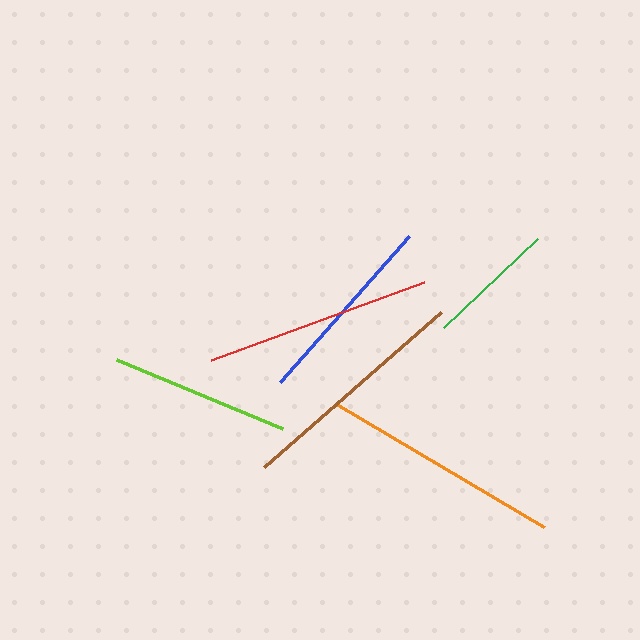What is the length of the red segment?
The red segment is approximately 227 pixels long.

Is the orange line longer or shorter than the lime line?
The orange line is longer than the lime line.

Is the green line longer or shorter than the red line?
The red line is longer than the green line.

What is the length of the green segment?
The green segment is approximately 129 pixels long.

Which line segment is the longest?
The orange line is the longest at approximately 239 pixels.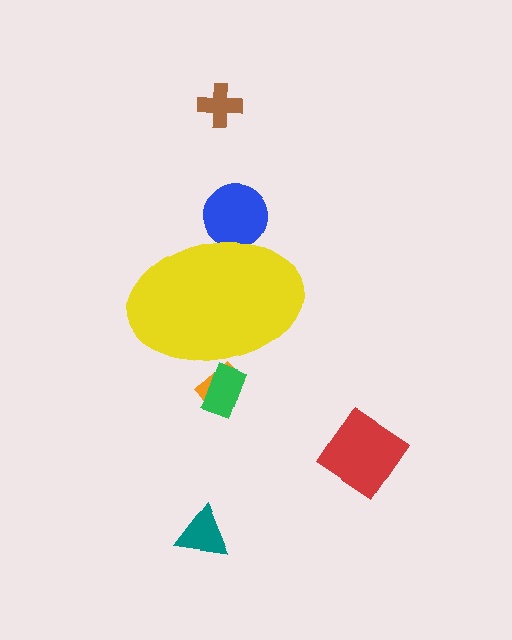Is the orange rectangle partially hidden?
Yes, the orange rectangle is partially hidden behind the yellow ellipse.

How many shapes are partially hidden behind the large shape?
3 shapes are partially hidden.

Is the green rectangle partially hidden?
Yes, the green rectangle is partially hidden behind the yellow ellipse.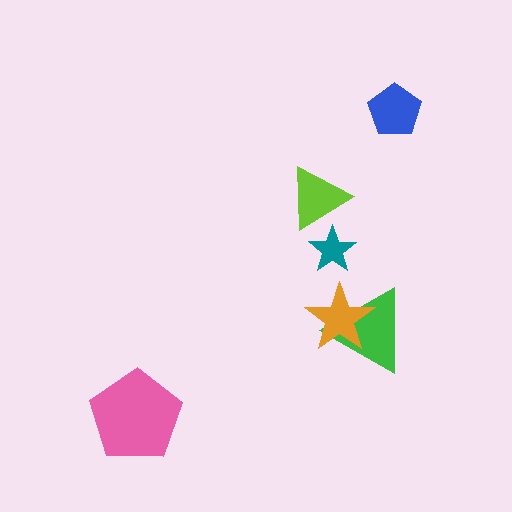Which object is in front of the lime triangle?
The teal star is in front of the lime triangle.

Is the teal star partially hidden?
No, no other shape covers it.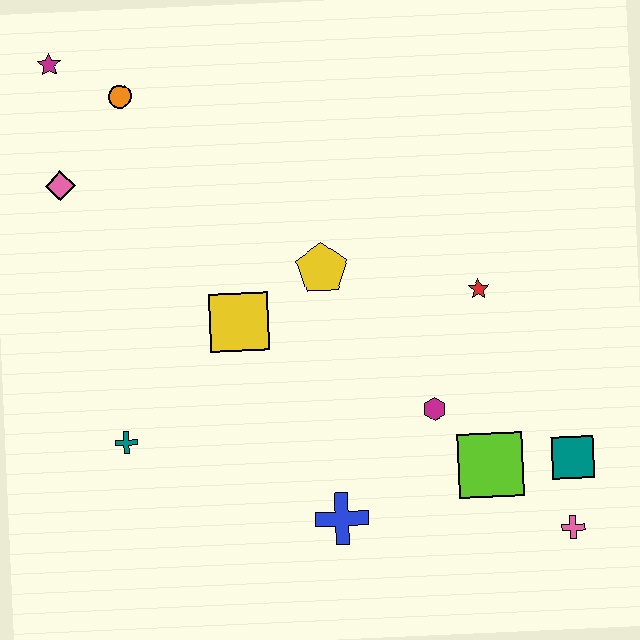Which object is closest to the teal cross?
The yellow square is closest to the teal cross.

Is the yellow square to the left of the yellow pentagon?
Yes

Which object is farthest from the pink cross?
The magenta star is farthest from the pink cross.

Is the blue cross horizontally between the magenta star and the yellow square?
No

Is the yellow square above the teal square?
Yes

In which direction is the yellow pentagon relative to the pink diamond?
The yellow pentagon is to the right of the pink diamond.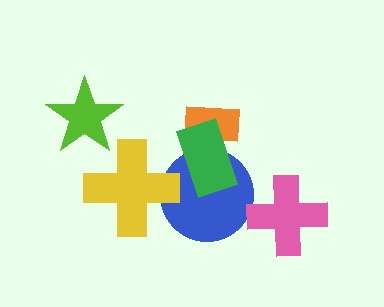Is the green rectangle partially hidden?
No, no other shape covers it.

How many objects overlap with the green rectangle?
2 objects overlap with the green rectangle.